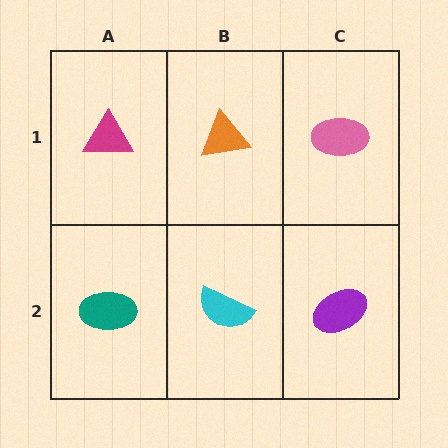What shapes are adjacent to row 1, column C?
A purple ellipse (row 2, column C), an orange triangle (row 1, column B).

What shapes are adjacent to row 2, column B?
An orange triangle (row 1, column B), a teal ellipse (row 2, column A), a purple ellipse (row 2, column C).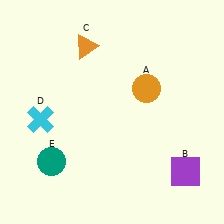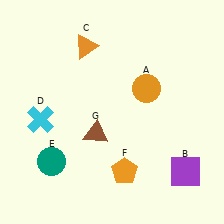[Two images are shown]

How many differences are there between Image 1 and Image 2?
There are 2 differences between the two images.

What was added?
An orange pentagon (F), a brown triangle (G) were added in Image 2.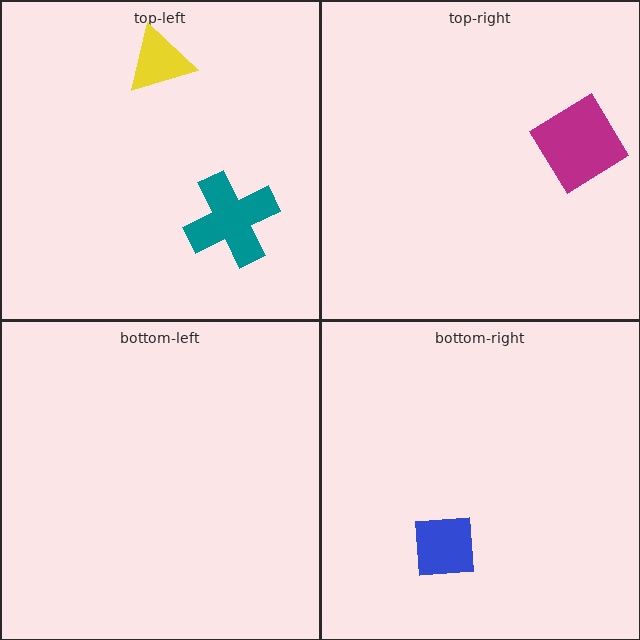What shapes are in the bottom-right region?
The blue square.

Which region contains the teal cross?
The top-left region.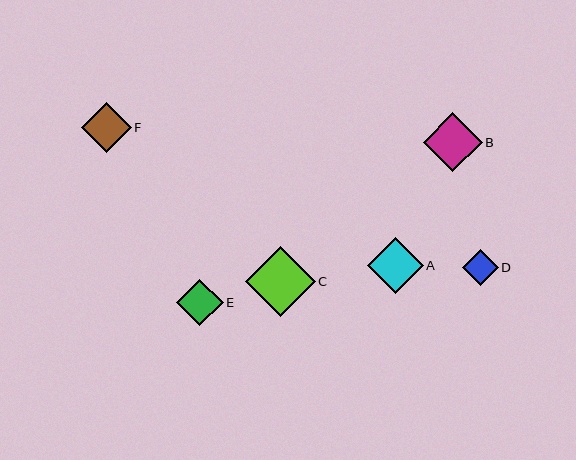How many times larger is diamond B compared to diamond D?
Diamond B is approximately 1.6 times the size of diamond D.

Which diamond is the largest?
Diamond C is the largest with a size of approximately 70 pixels.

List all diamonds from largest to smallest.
From largest to smallest: C, B, A, F, E, D.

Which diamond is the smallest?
Diamond D is the smallest with a size of approximately 36 pixels.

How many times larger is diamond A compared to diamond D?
Diamond A is approximately 1.6 times the size of diamond D.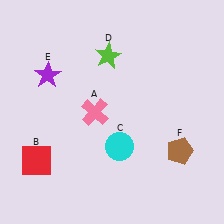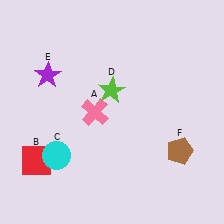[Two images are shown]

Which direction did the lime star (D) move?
The lime star (D) moved down.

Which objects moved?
The objects that moved are: the cyan circle (C), the lime star (D).